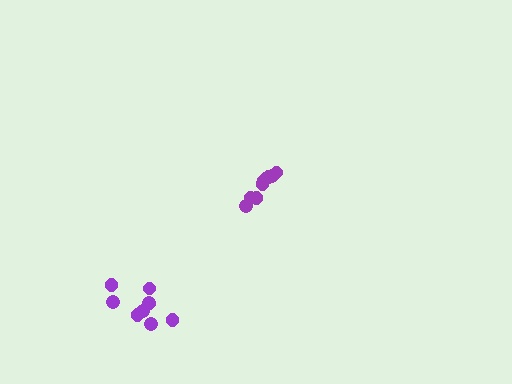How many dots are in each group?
Group 1: 9 dots, Group 2: 9 dots (18 total).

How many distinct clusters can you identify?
There are 2 distinct clusters.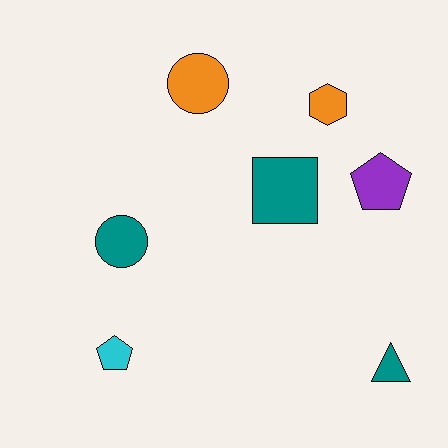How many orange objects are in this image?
There are 2 orange objects.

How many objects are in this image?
There are 7 objects.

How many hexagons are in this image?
There is 1 hexagon.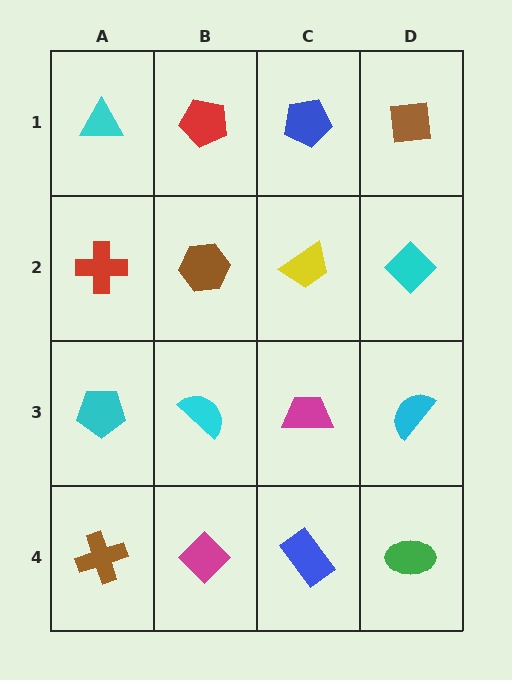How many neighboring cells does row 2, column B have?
4.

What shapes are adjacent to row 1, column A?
A red cross (row 2, column A), a red pentagon (row 1, column B).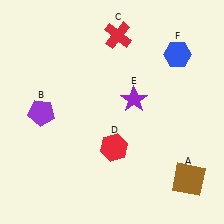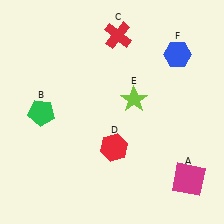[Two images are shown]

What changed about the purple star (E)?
In Image 1, E is purple. In Image 2, it changed to lime.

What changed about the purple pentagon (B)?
In Image 1, B is purple. In Image 2, it changed to green.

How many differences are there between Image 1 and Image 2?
There are 3 differences between the two images.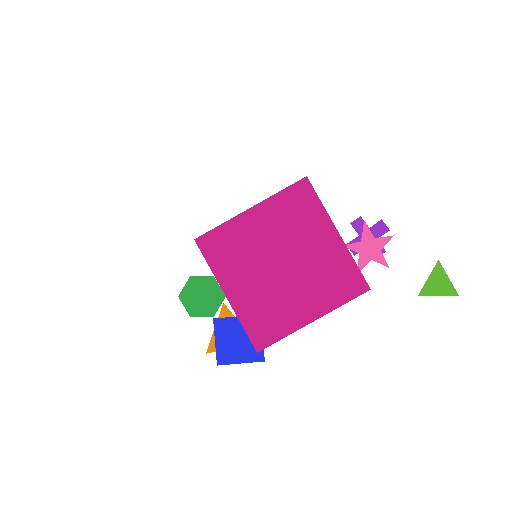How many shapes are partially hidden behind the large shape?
5 shapes are partially hidden.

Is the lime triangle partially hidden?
No, the lime triangle is fully visible.